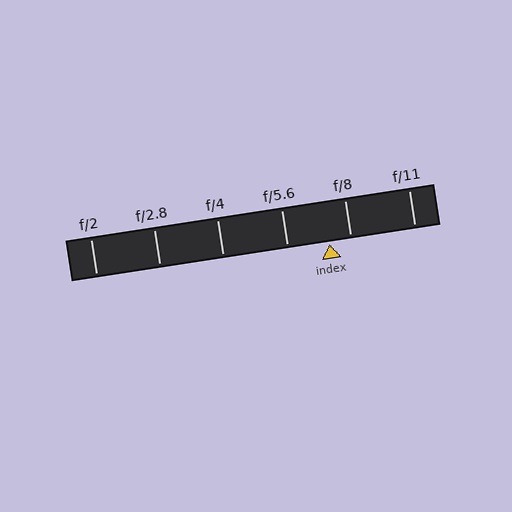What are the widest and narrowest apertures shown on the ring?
The widest aperture shown is f/2 and the narrowest is f/11.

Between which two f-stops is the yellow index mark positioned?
The index mark is between f/5.6 and f/8.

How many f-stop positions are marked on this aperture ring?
There are 6 f-stop positions marked.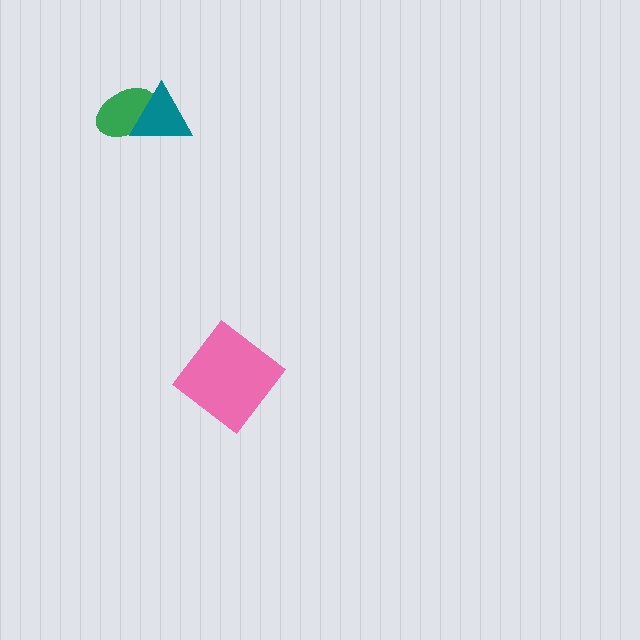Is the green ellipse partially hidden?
Yes, it is partially covered by another shape.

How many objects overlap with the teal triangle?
1 object overlaps with the teal triangle.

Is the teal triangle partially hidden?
No, no other shape covers it.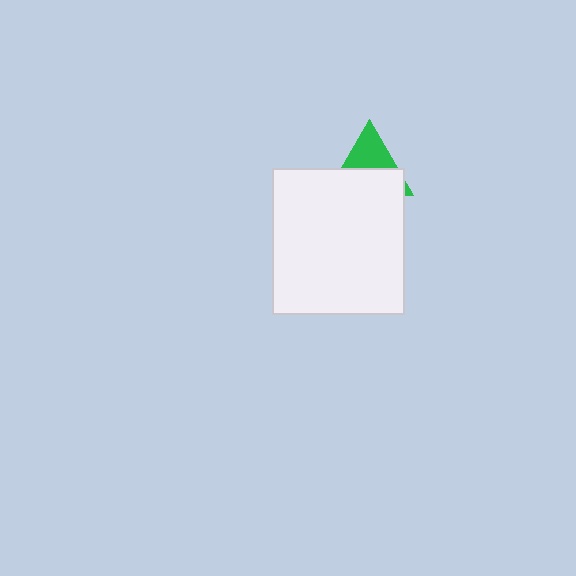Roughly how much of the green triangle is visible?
A small part of it is visible (roughly 42%).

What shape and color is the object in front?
The object in front is a white rectangle.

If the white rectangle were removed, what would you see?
You would see the complete green triangle.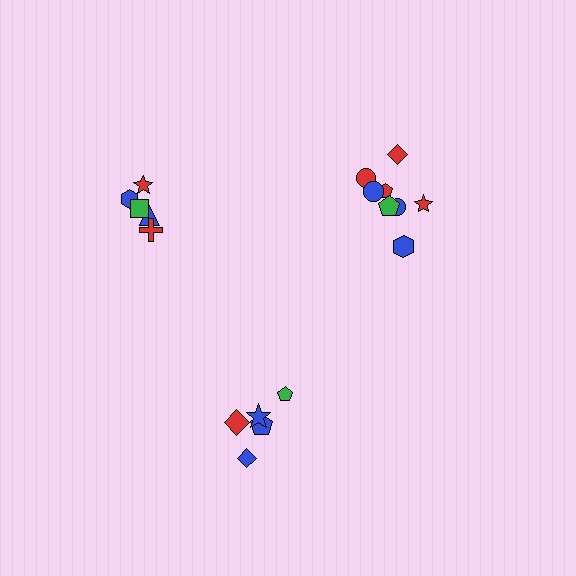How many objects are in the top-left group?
There are 5 objects.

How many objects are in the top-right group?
There are 8 objects.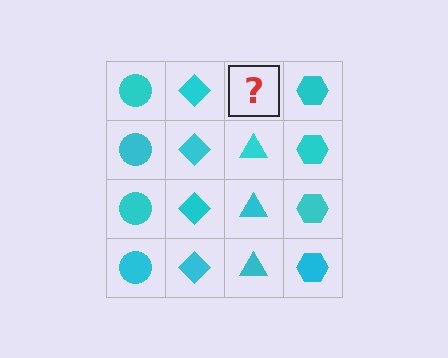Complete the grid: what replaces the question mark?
The question mark should be replaced with a cyan triangle.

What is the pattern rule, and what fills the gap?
The rule is that each column has a consistent shape. The gap should be filled with a cyan triangle.